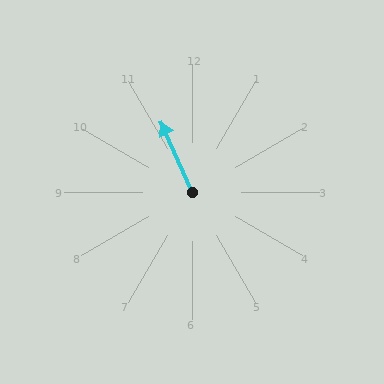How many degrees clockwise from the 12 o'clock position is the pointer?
Approximately 336 degrees.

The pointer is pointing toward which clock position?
Roughly 11 o'clock.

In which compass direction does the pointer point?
Northwest.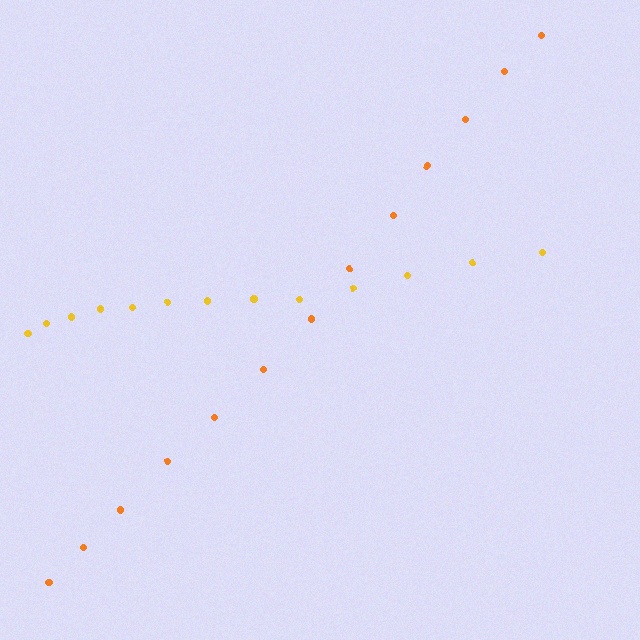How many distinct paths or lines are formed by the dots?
There are 2 distinct paths.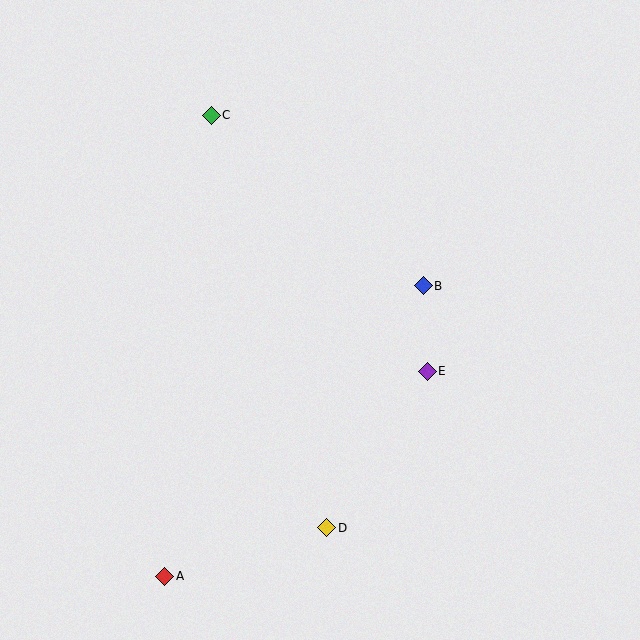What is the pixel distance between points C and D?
The distance between C and D is 429 pixels.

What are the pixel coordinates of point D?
Point D is at (326, 528).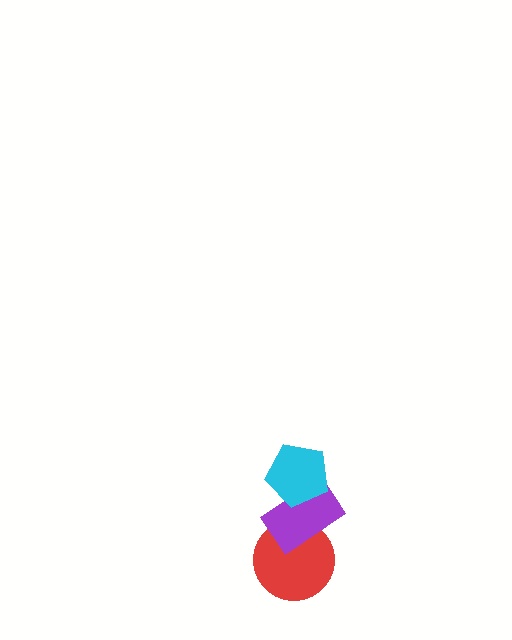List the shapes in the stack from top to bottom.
From top to bottom: the cyan pentagon, the purple rectangle, the red circle.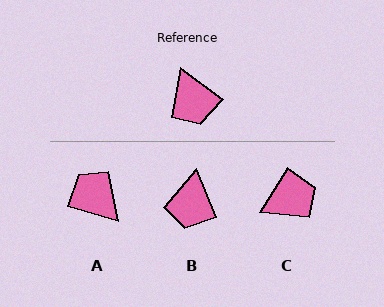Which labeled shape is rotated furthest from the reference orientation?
A, about 159 degrees away.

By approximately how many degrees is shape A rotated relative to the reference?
Approximately 159 degrees clockwise.